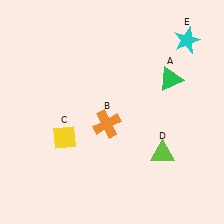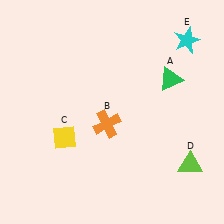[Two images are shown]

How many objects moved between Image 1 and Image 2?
1 object moved between the two images.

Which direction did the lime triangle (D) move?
The lime triangle (D) moved right.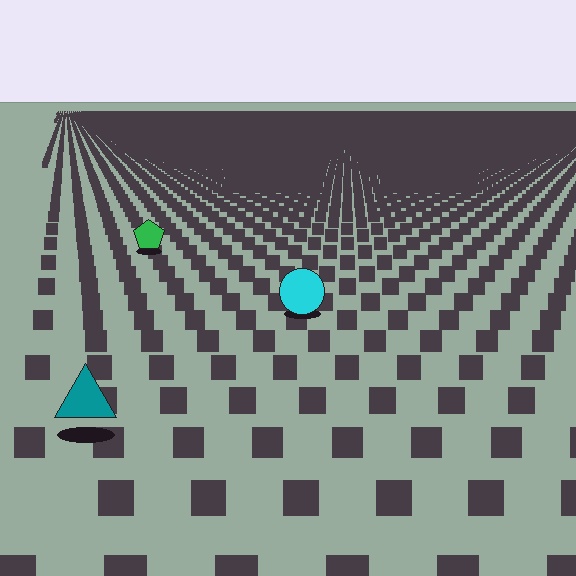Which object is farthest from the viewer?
The green pentagon is farthest from the viewer. It appears smaller and the ground texture around it is denser.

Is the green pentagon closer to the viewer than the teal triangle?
No. The teal triangle is closer — you can tell from the texture gradient: the ground texture is coarser near it.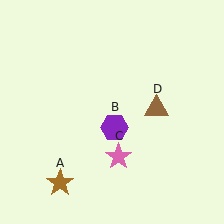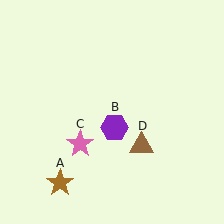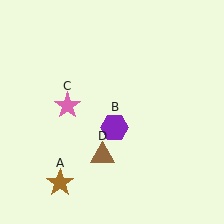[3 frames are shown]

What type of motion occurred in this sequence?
The pink star (object C), brown triangle (object D) rotated clockwise around the center of the scene.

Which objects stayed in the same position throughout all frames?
Brown star (object A) and purple hexagon (object B) remained stationary.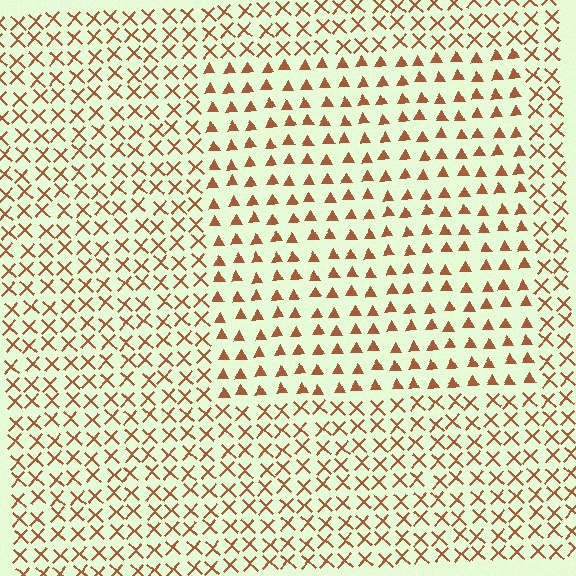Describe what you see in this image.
The image is filled with small brown elements arranged in a uniform grid. A rectangle-shaped region contains triangles, while the surrounding area contains X marks. The boundary is defined purely by the change in element shape.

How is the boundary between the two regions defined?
The boundary is defined by a change in element shape: triangles inside vs. X marks outside. All elements share the same color and spacing.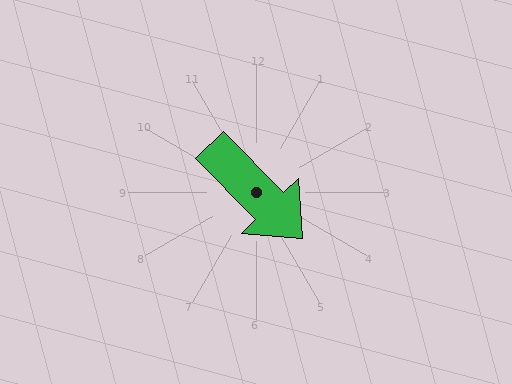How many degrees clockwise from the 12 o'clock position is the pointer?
Approximately 135 degrees.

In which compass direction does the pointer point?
Southeast.